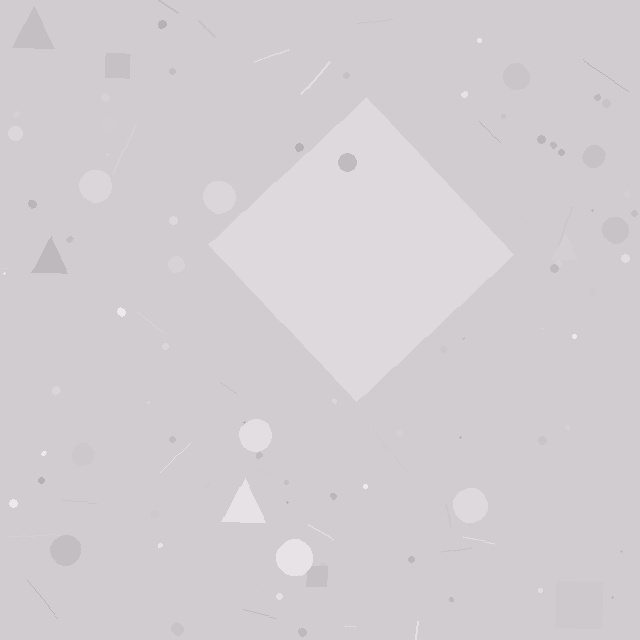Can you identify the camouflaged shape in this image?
The camouflaged shape is a diamond.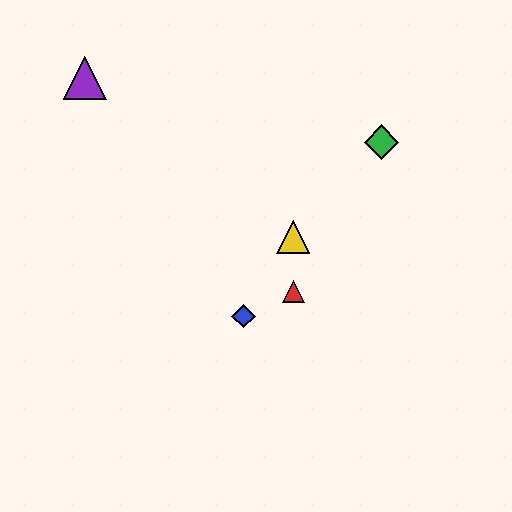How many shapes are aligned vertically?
2 shapes (the red triangle, the yellow triangle) are aligned vertically.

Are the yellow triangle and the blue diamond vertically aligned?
No, the yellow triangle is at x≈293 and the blue diamond is at x≈243.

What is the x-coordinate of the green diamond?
The green diamond is at x≈382.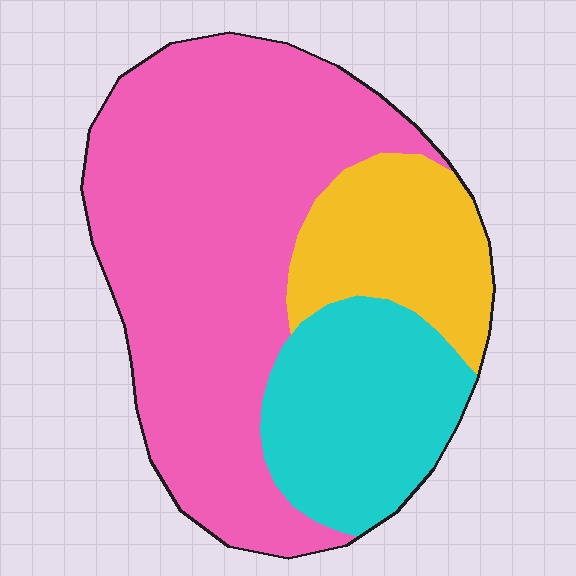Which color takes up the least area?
Yellow, at roughly 20%.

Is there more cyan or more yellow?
Cyan.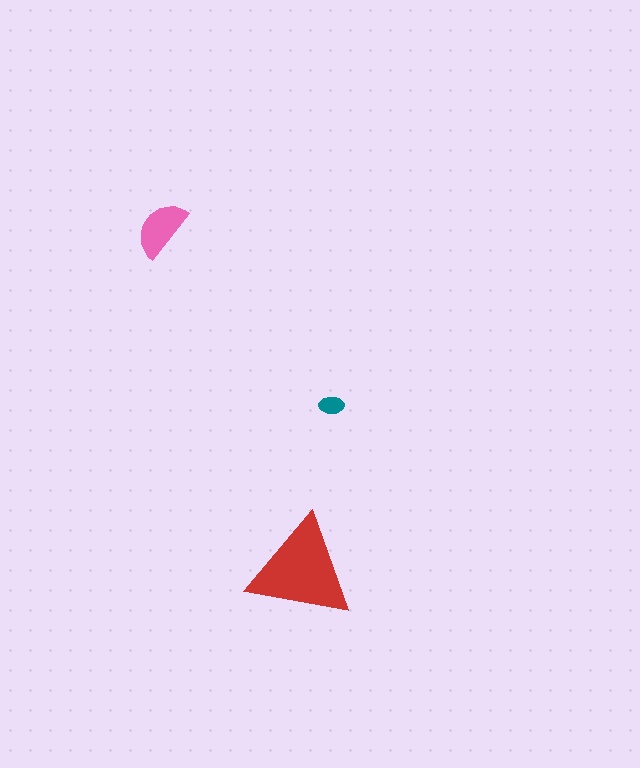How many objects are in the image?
There are 3 objects in the image.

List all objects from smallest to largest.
The teal ellipse, the pink semicircle, the red triangle.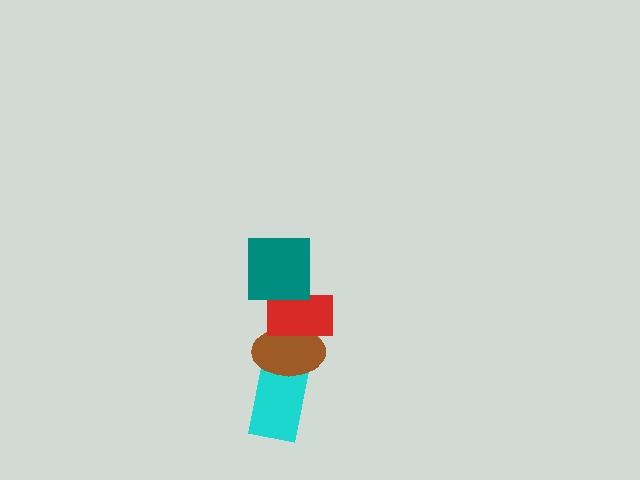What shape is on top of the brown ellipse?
The red rectangle is on top of the brown ellipse.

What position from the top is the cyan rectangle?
The cyan rectangle is 4th from the top.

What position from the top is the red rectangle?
The red rectangle is 2nd from the top.